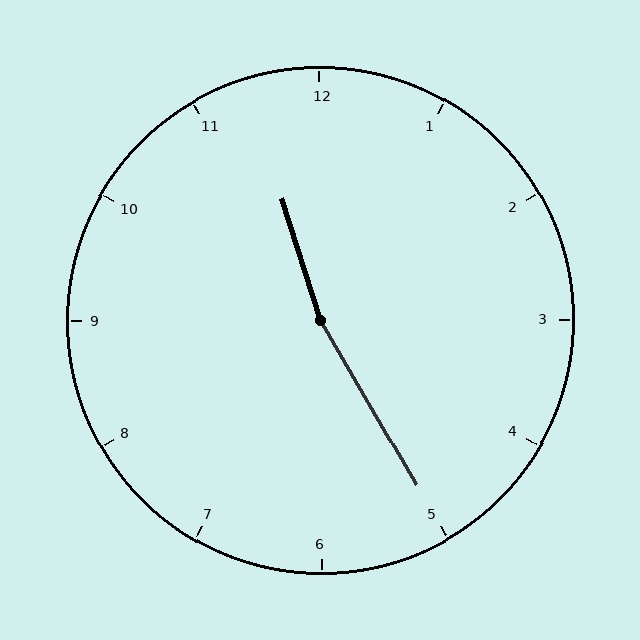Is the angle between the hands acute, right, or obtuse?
It is obtuse.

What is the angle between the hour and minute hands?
Approximately 168 degrees.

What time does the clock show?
11:25.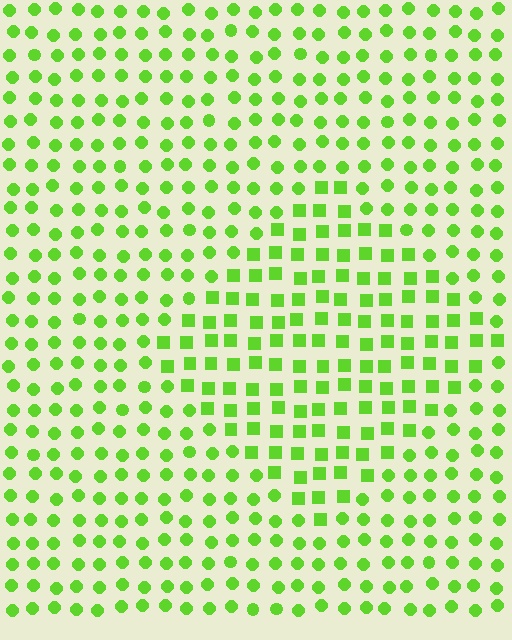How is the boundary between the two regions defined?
The boundary is defined by a change in element shape: squares inside vs. circles outside. All elements share the same color and spacing.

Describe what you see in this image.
The image is filled with small lime elements arranged in a uniform grid. A diamond-shaped region contains squares, while the surrounding area contains circles. The boundary is defined purely by the change in element shape.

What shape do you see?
I see a diamond.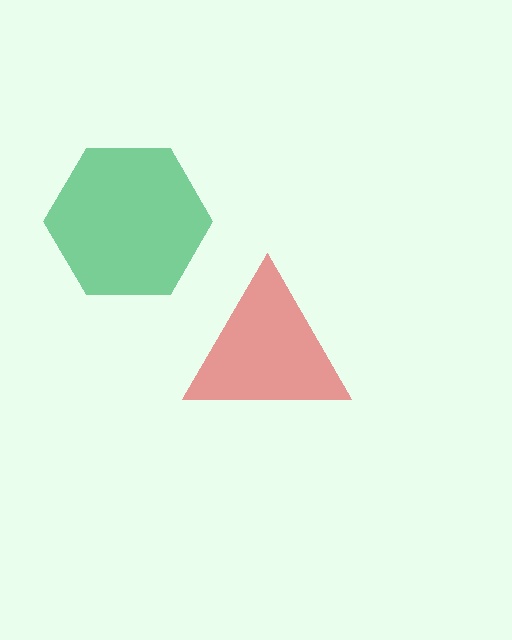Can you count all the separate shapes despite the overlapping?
Yes, there are 2 separate shapes.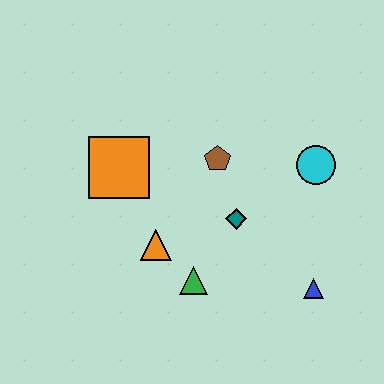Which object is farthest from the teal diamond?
The orange square is farthest from the teal diamond.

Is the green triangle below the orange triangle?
Yes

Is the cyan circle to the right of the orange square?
Yes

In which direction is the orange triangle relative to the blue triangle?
The orange triangle is to the left of the blue triangle.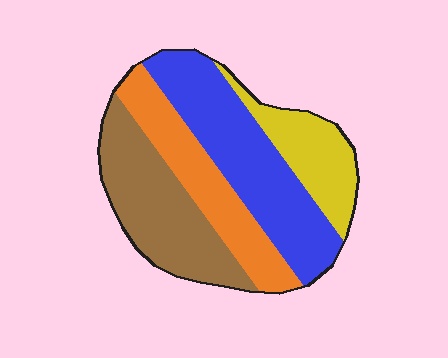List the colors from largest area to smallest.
From largest to smallest: blue, brown, orange, yellow.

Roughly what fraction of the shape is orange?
Orange covers 22% of the shape.